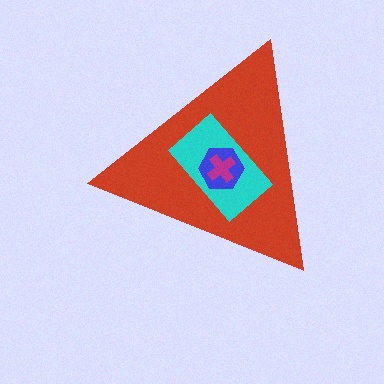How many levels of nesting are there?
4.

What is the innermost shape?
The magenta cross.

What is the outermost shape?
The red triangle.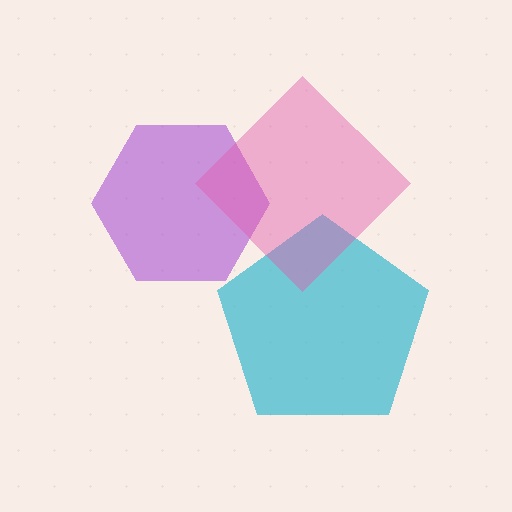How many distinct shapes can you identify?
There are 3 distinct shapes: a purple hexagon, a cyan pentagon, a pink diamond.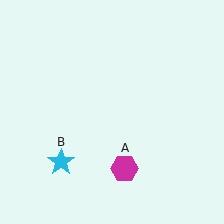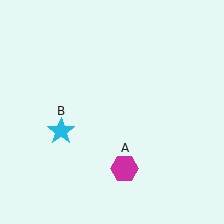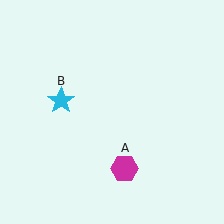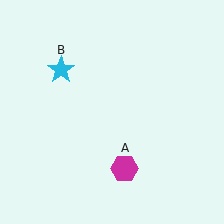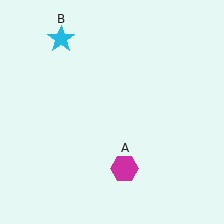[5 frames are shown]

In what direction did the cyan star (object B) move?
The cyan star (object B) moved up.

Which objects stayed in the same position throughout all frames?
Magenta hexagon (object A) remained stationary.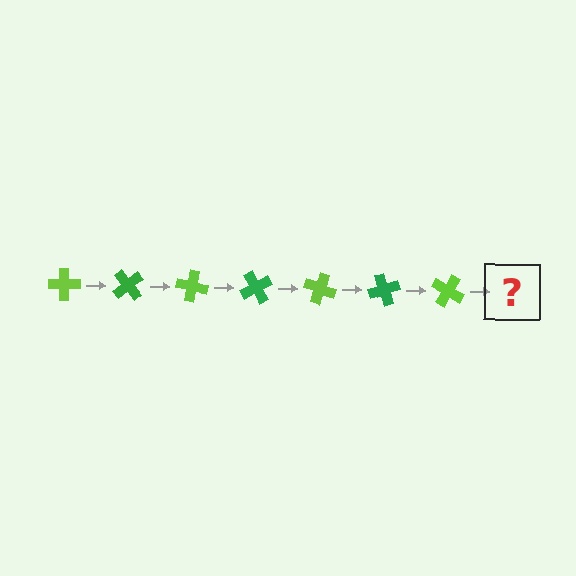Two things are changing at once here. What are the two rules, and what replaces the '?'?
The two rules are that it rotates 50 degrees each step and the color cycles through lime and green. The '?' should be a green cross, rotated 350 degrees from the start.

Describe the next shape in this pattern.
It should be a green cross, rotated 350 degrees from the start.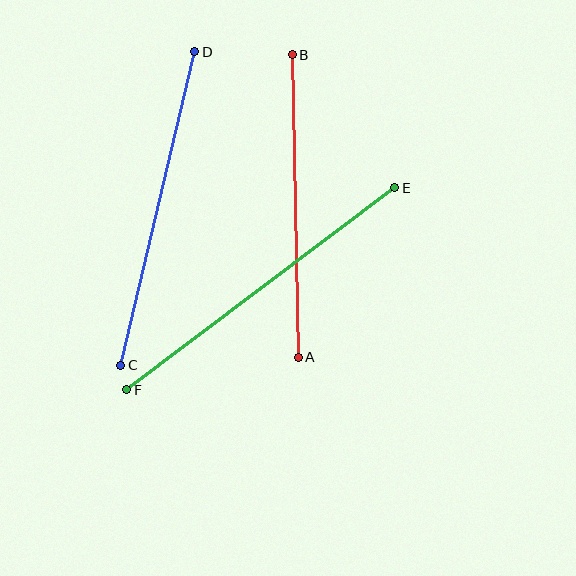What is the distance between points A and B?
The distance is approximately 303 pixels.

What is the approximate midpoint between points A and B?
The midpoint is at approximately (295, 206) pixels.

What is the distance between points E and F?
The distance is approximately 336 pixels.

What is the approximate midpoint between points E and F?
The midpoint is at approximately (261, 289) pixels.